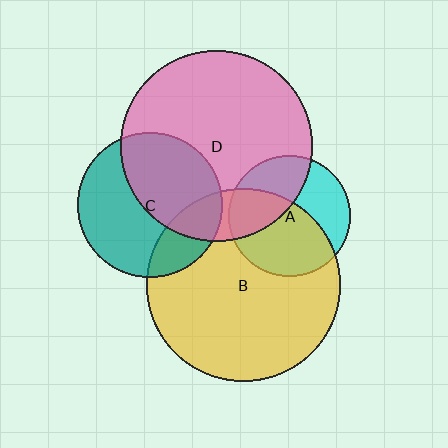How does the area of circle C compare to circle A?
Approximately 1.4 times.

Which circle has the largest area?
Circle B (yellow).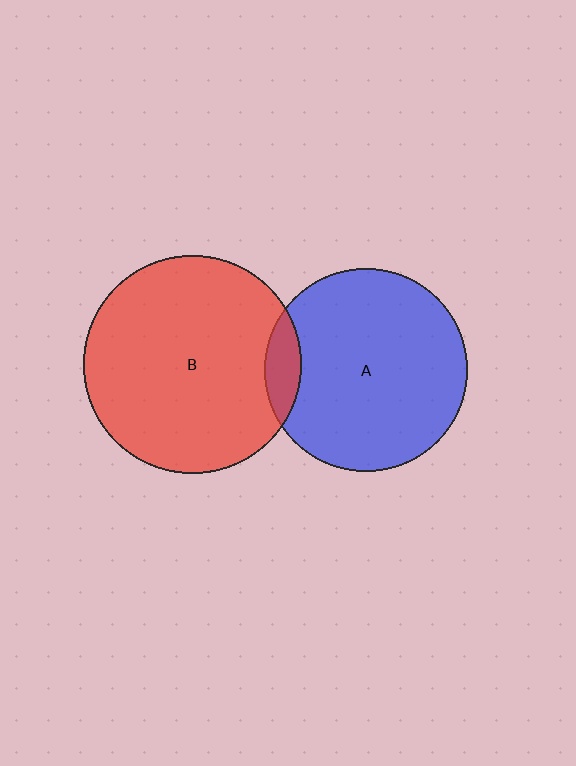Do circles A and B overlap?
Yes.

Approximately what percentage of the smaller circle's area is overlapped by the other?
Approximately 10%.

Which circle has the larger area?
Circle B (red).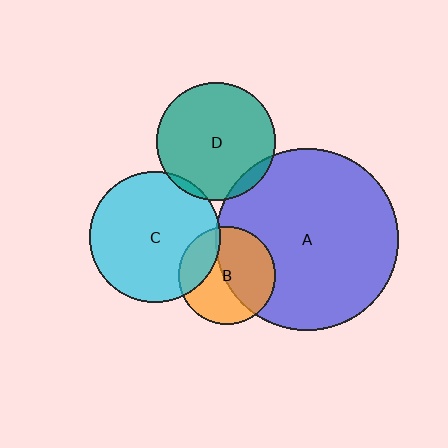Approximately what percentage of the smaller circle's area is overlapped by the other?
Approximately 5%.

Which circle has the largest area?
Circle A (blue).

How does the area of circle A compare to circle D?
Approximately 2.3 times.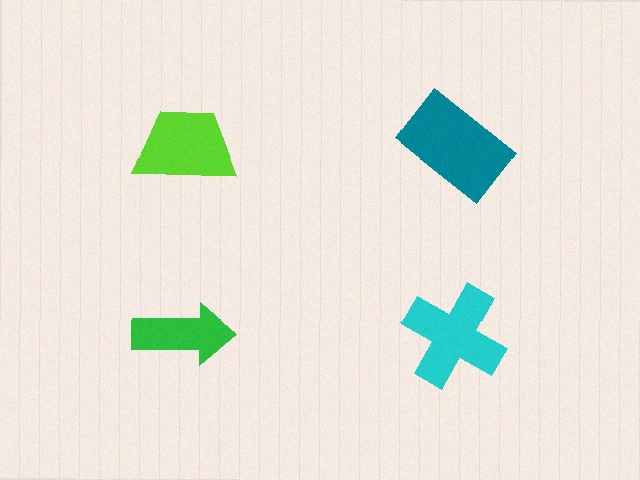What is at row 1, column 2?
A teal rectangle.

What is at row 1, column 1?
A lime trapezoid.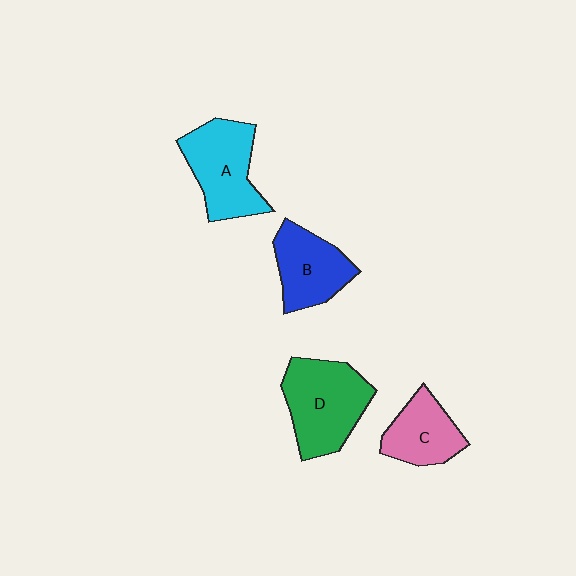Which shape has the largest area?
Shape D (green).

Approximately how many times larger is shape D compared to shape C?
Approximately 1.5 times.